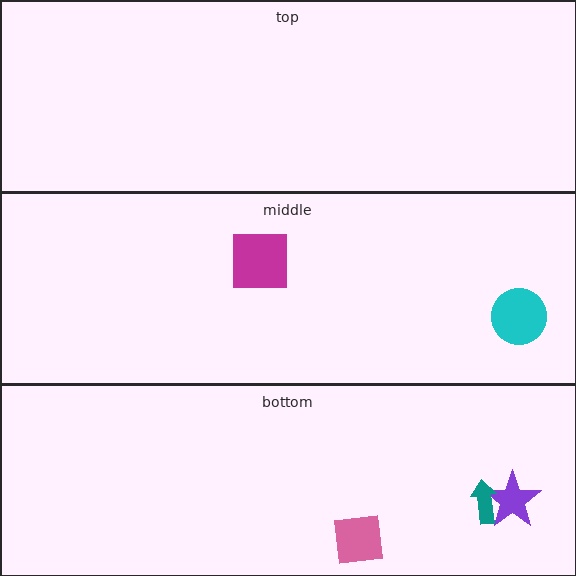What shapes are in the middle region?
The magenta square, the cyan circle.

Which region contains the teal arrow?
The bottom region.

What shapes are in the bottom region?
The purple star, the pink square, the teal arrow.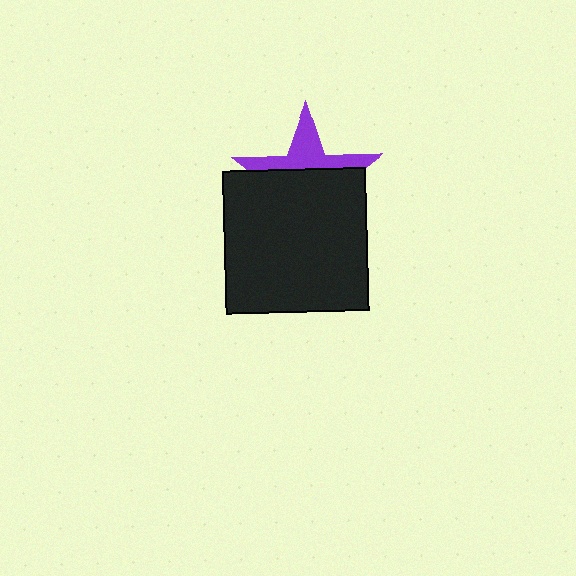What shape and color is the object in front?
The object in front is a black square.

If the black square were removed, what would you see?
You would see the complete purple star.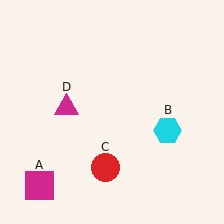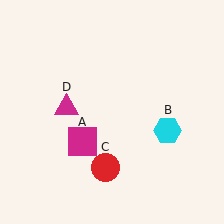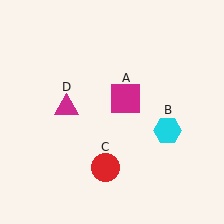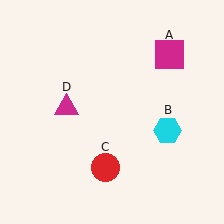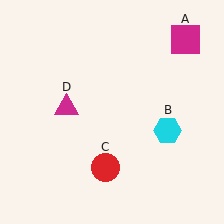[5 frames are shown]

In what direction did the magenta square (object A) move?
The magenta square (object A) moved up and to the right.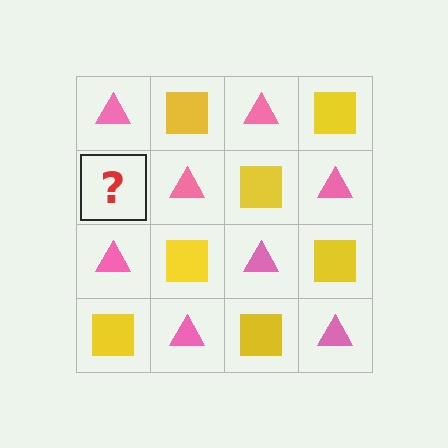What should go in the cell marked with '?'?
The missing cell should contain a yellow square.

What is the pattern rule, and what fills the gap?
The rule is that it alternates pink triangle and yellow square in a checkerboard pattern. The gap should be filled with a yellow square.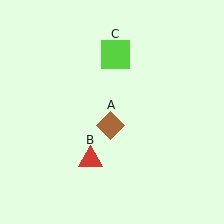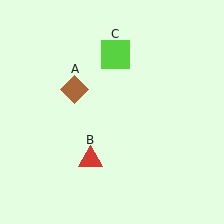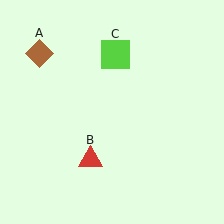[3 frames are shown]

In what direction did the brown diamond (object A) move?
The brown diamond (object A) moved up and to the left.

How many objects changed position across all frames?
1 object changed position: brown diamond (object A).